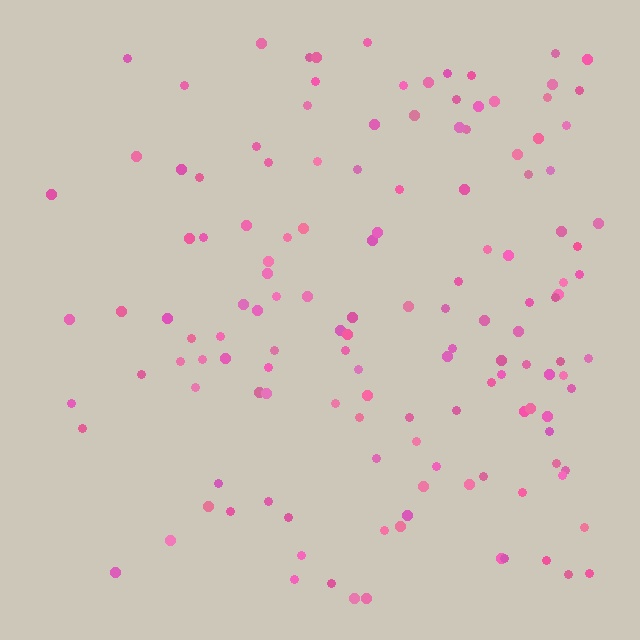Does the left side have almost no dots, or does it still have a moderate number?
Still a moderate number, just noticeably fewer than the right.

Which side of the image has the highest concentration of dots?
The right.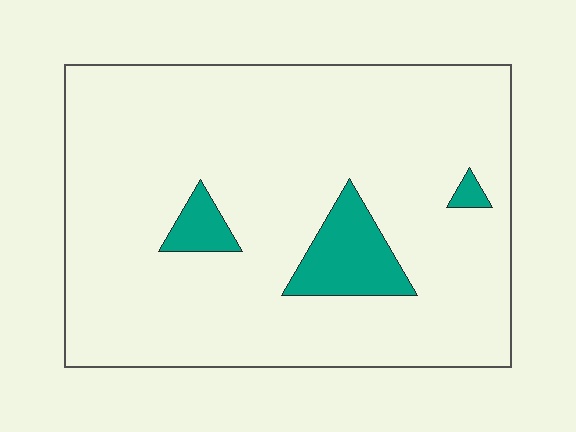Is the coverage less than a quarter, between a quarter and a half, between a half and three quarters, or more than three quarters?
Less than a quarter.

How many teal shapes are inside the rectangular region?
3.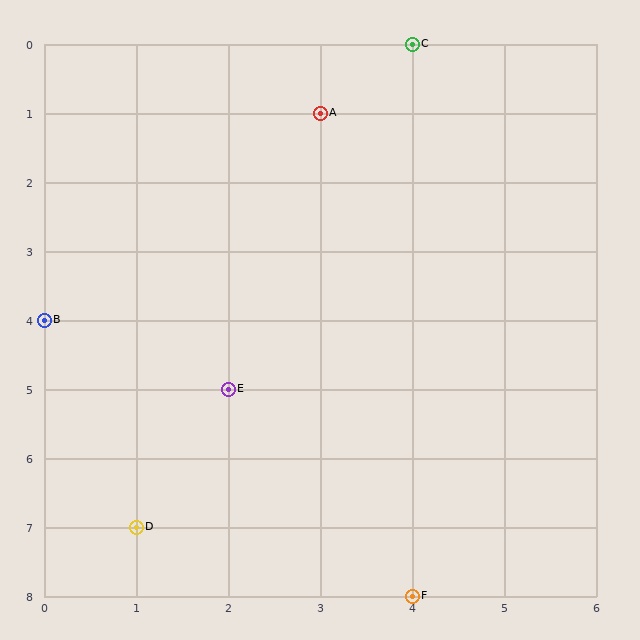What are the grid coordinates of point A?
Point A is at grid coordinates (3, 1).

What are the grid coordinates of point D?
Point D is at grid coordinates (1, 7).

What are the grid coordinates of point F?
Point F is at grid coordinates (4, 8).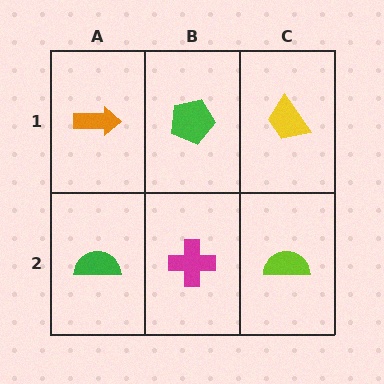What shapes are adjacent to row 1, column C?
A lime semicircle (row 2, column C), a green pentagon (row 1, column B).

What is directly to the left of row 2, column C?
A magenta cross.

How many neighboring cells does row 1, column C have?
2.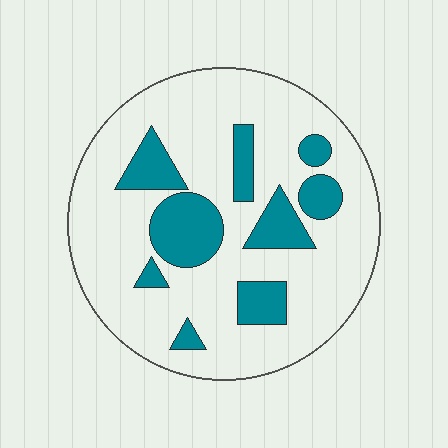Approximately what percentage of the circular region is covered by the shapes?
Approximately 20%.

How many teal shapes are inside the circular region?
9.